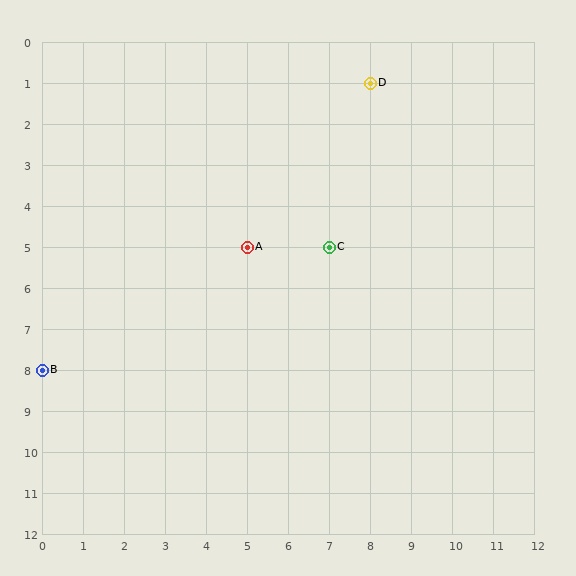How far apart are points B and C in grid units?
Points B and C are 7 columns and 3 rows apart (about 7.6 grid units diagonally).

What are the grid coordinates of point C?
Point C is at grid coordinates (7, 5).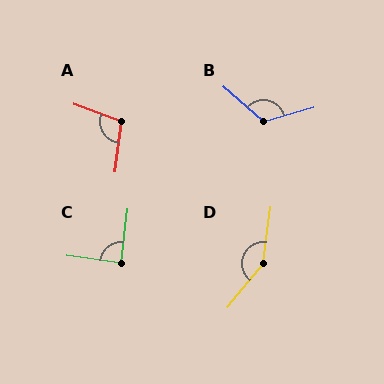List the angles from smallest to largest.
C (89°), A (104°), B (122°), D (148°).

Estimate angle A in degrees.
Approximately 104 degrees.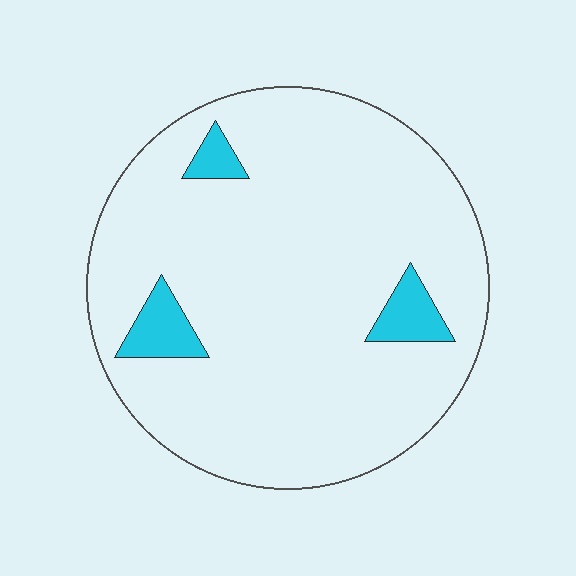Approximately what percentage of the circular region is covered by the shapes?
Approximately 10%.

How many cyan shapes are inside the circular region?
3.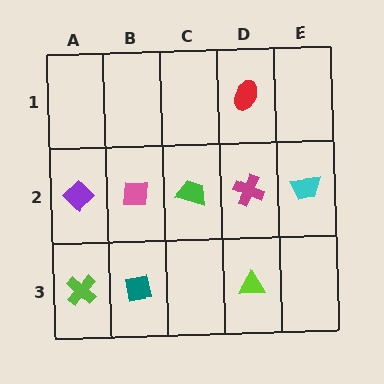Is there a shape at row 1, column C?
No, that cell is empty.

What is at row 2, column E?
A cyan trapezoid.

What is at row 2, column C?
A green trapezoid.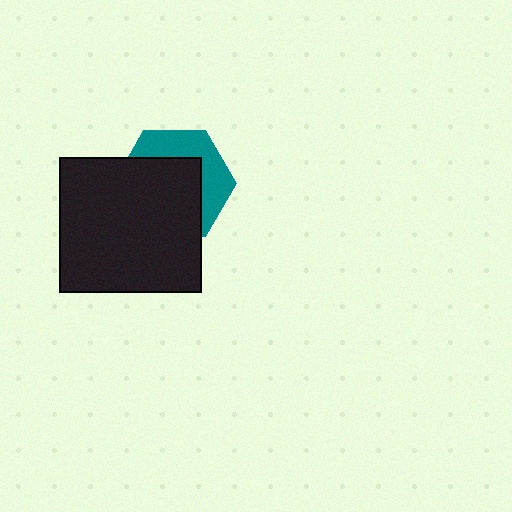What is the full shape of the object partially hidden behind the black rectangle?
The partially hidden object is a teal hexagon.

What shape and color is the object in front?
The object in front is a black rectangle.